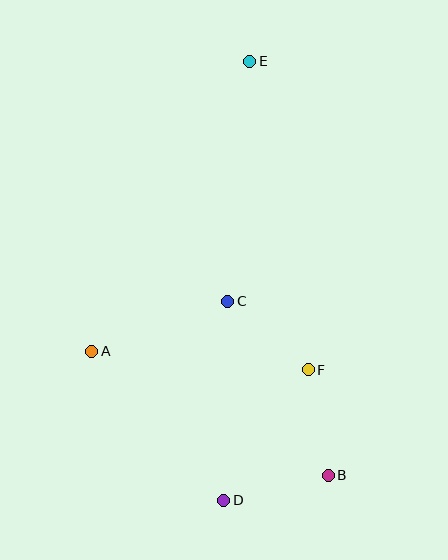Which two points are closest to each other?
Points C and F are closest to each other.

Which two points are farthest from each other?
Points D and E are farthest from each other.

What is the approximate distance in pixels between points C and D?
The distance between C and D is approximately 199 pixels.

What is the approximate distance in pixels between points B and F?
The distance between B and F is approximately 107 pixels.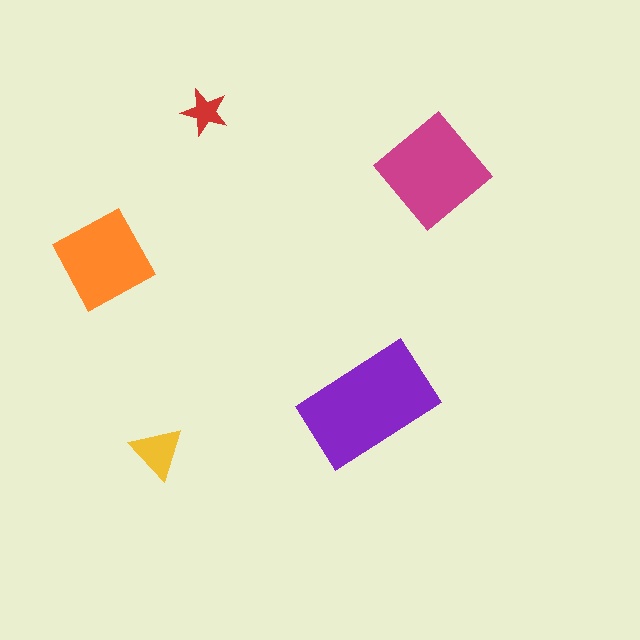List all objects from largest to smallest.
The purple rectangle, the magenta diamond, the orange diamond, the yellow triangle, the red star.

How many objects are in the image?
There are 5 objects in the image.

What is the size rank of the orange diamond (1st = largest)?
3rd.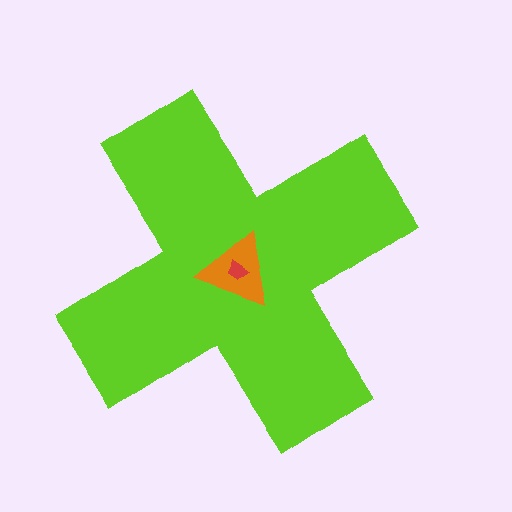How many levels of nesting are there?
3.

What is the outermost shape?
The lime cross.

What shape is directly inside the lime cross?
The orange triangle.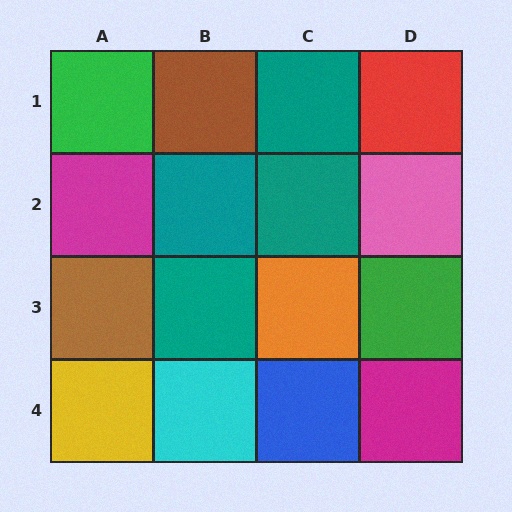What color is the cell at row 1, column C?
Teal.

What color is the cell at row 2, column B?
Teal.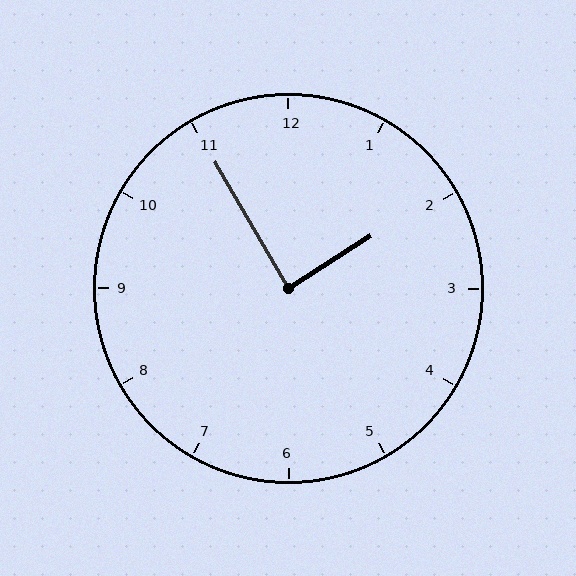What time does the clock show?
1:55.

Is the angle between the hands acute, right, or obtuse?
It is right.